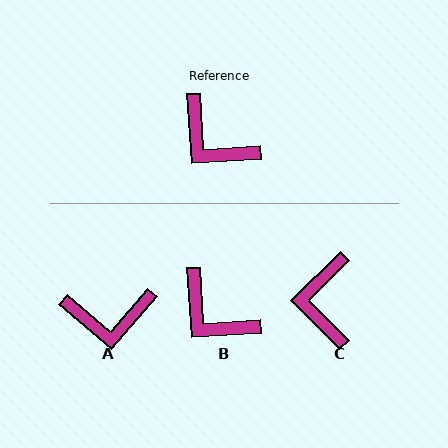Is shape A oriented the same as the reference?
No, it is off by about 46 degrees.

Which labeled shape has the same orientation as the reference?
B.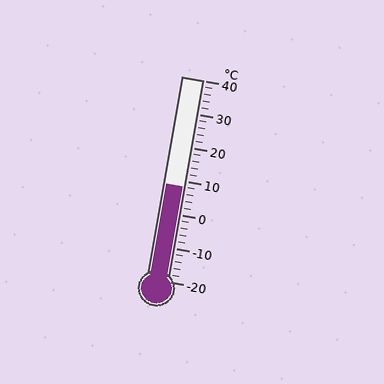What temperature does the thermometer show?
The thermometer shows approximately 8°C.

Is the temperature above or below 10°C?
The temperature is below 10°C.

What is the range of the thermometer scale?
The thermometer scale ranges from -20°C to 40°C.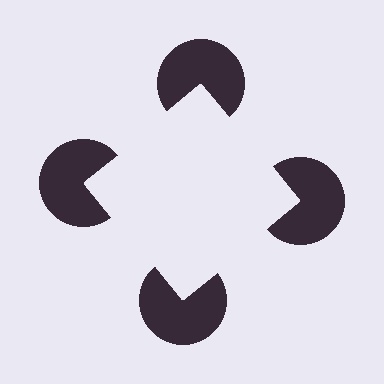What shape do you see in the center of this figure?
An illusory square — its edges are inferred from the aligned wedge cuts in the pac-man discs, not physically drawn.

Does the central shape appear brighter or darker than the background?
It typically appears slightly brighter than the background, even though no actual brightness change is drawn.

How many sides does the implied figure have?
4 sides.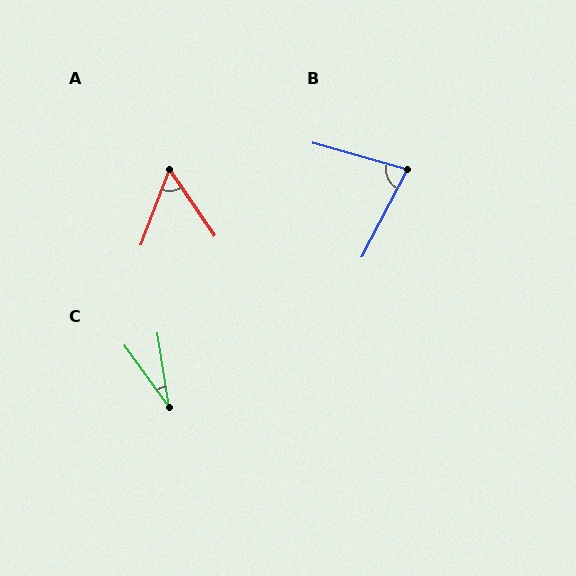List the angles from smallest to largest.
C (27°), A (56°), B (79°).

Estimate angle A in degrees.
Approximately 56 degrees.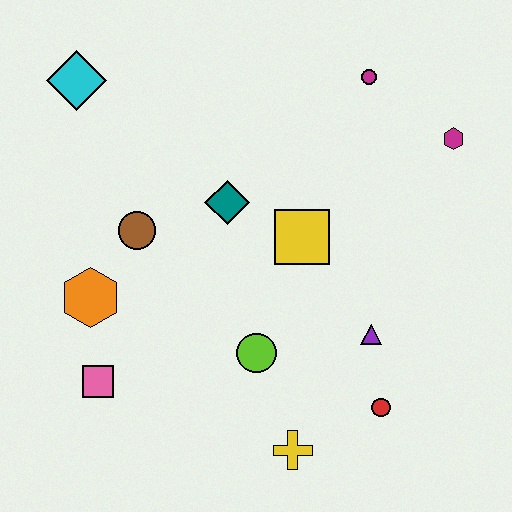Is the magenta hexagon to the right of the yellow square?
Yes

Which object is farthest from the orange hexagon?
The magenta hexagon is farthest from the orange hexagon.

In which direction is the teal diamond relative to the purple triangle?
The teal diamond is to the left of the purple triangle.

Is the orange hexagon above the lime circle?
Yes